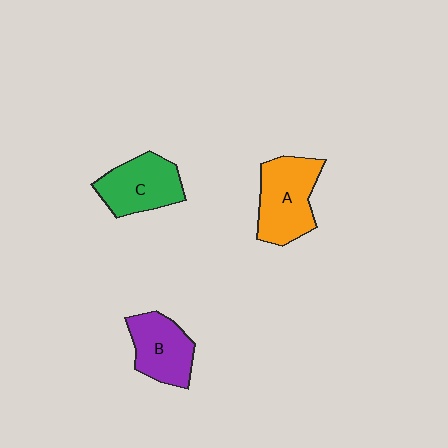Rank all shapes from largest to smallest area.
From largest to smallest: A (orange), C (green), B (purple).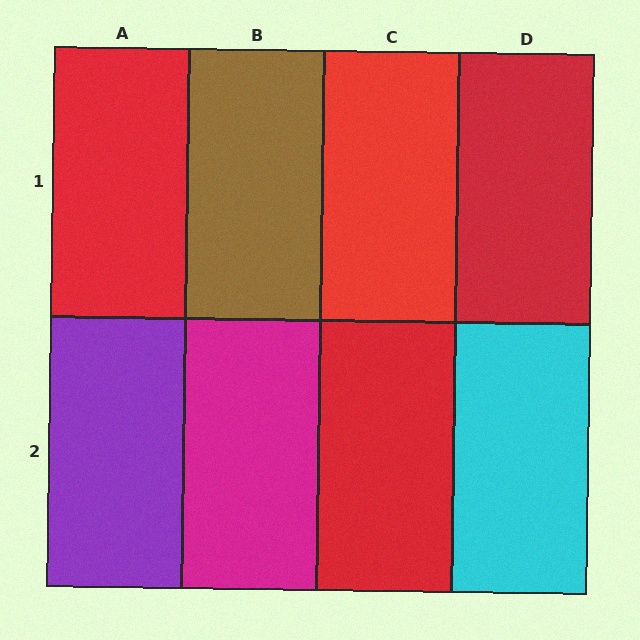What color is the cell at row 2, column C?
Red.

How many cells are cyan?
1 cell is cyan.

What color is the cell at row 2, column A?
Purple.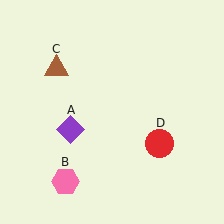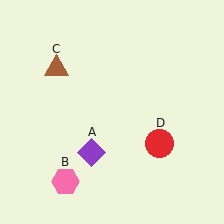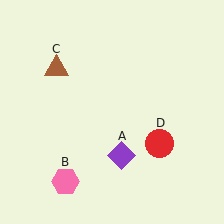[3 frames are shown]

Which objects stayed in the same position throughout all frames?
Pink hexagon (object B) and brown triangle (object C) and red circle (object D) remained stationary.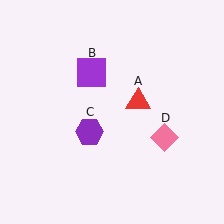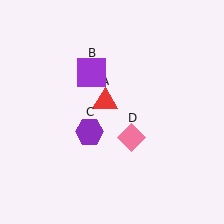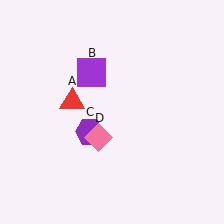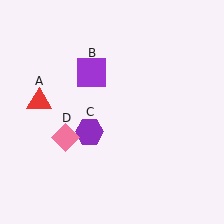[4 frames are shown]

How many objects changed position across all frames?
2 objects changed position: red triangle (object A), pink diamond (object D).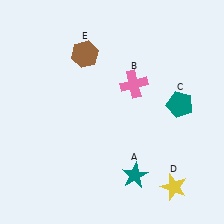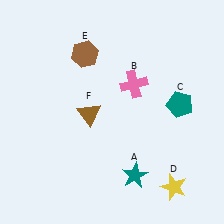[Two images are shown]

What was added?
A brown triangle (F) was added in Image 2.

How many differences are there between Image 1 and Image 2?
There is 1 difference between the two images.